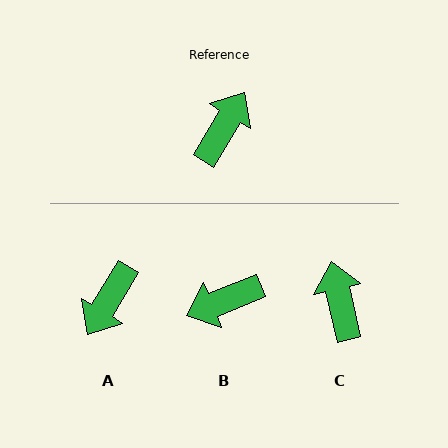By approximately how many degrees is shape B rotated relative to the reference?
Approximately 143 degrees counter-clockwise.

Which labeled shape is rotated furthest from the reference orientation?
A, about 180 degrees away.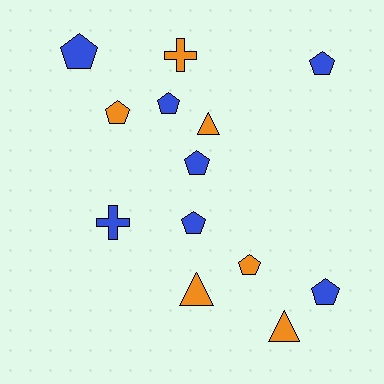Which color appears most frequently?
Blue, with 7 objects.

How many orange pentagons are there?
There are 2 orange pentagons.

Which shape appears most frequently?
Pentagon, with 8 objects.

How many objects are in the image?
There are 13 objects.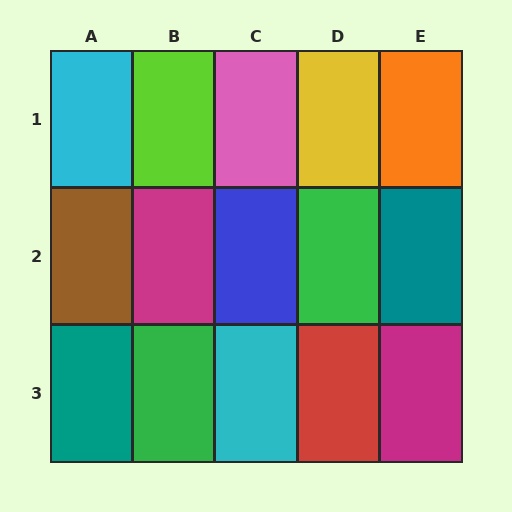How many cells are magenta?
2 cells are magenta.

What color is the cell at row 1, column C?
Pink.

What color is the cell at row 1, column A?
Cyan.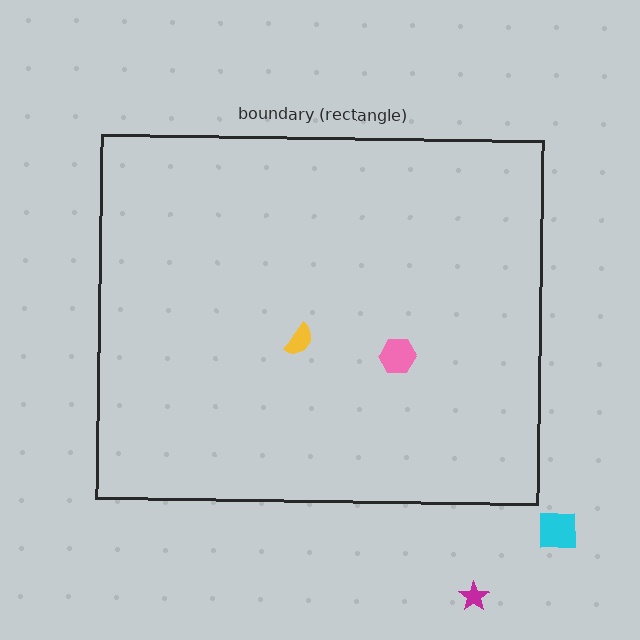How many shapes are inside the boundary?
2 inside, 2 outside.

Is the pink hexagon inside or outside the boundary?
Inside.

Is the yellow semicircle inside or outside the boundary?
Inside.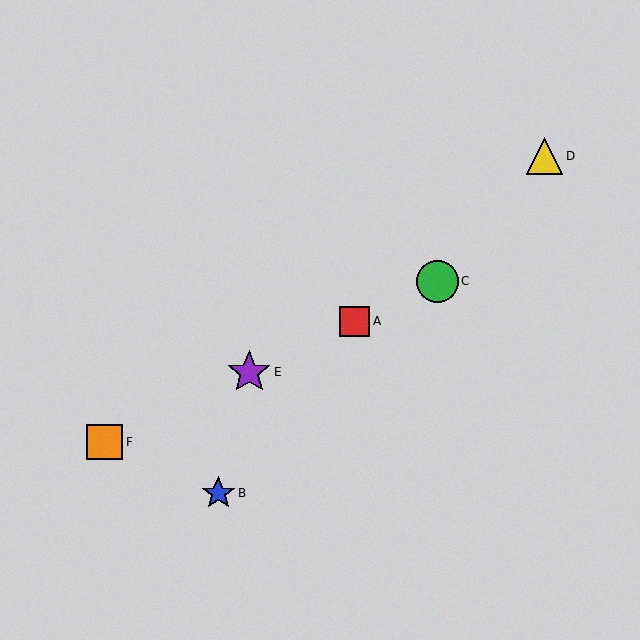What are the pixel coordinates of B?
Object B is at (218, 493).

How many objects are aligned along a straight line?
4 objects (A, C, E, F) are aligned along a straight line.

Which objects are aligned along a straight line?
Objects A, C, E, F are aligned along a straight line.